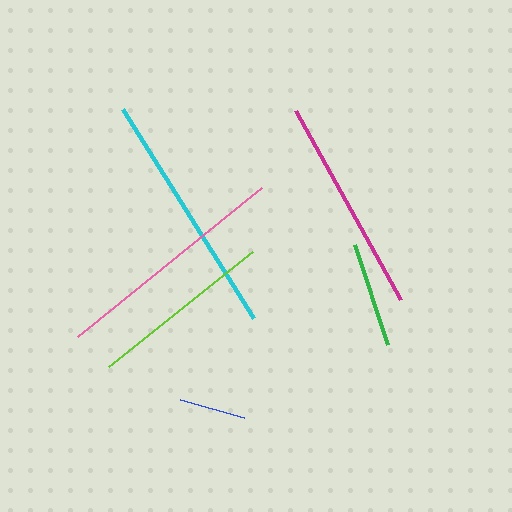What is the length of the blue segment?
The blue segment is approximately 67 pixels long.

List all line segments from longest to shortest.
From longest to shortest: cyan, pink, magenta, lime, green, blue.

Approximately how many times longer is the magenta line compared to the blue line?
The magenta line is approximately 3.3 times the length of the blue line.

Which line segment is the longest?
The cyan line is the longest at approximately 247 pixels.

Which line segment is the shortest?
The blue line is the shortest at approximately 67 pixels.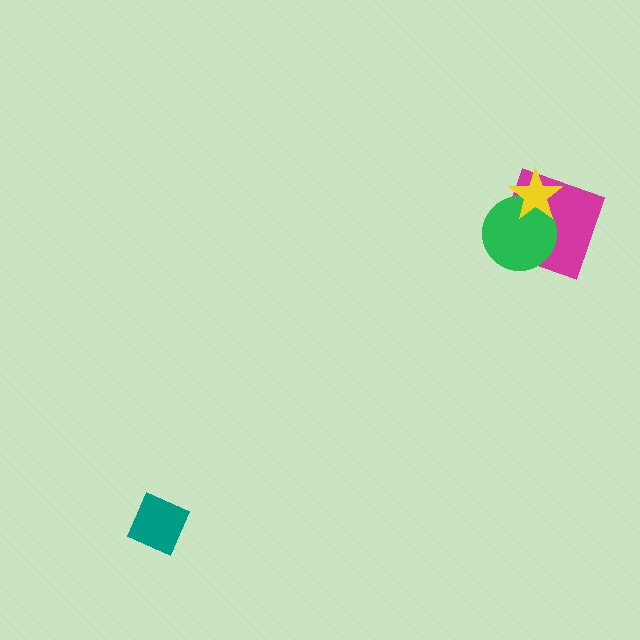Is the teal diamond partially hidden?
No, no other shape covers it.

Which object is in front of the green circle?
The yellow star is in front of the green circle.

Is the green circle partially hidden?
Yes, it is partially covered by another shape.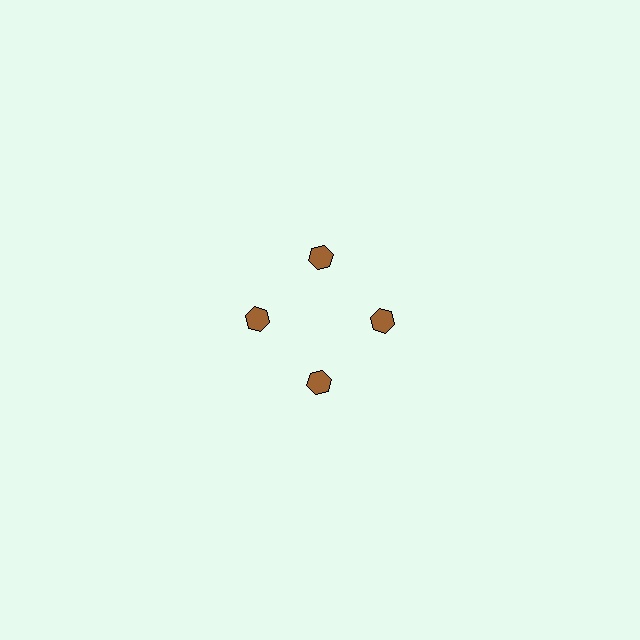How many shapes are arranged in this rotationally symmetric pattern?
There are 4 shapes, arranged in 4 groups of 1.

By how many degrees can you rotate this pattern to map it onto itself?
The pattern maps onto itself every 90 degrees of rotation.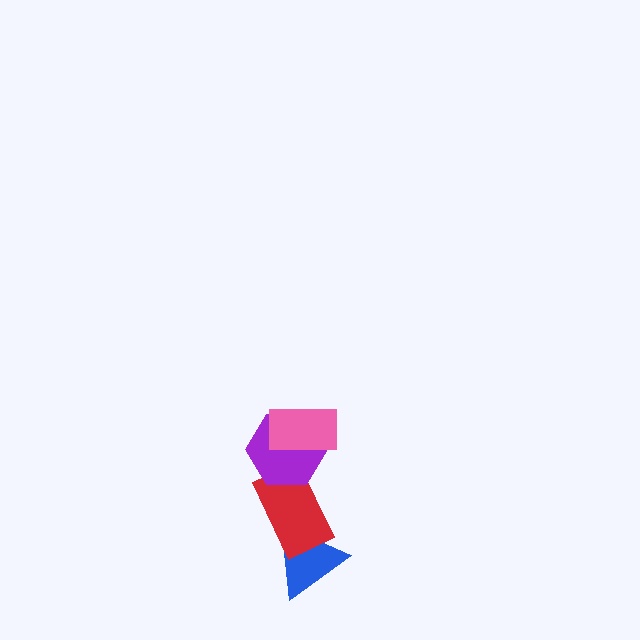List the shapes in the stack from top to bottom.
From top to bottom: the pink rectangle, the purple hexagon, the red rectangle, the blue triangle.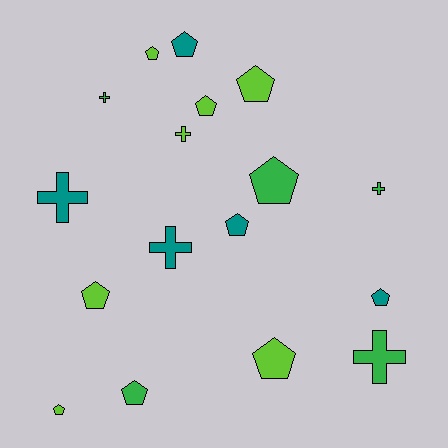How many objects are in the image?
There are 17 objects.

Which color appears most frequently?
Lime, with 7 objects.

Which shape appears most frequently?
Pentagon, with 11 objects.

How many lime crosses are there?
There is 1 lime cross.